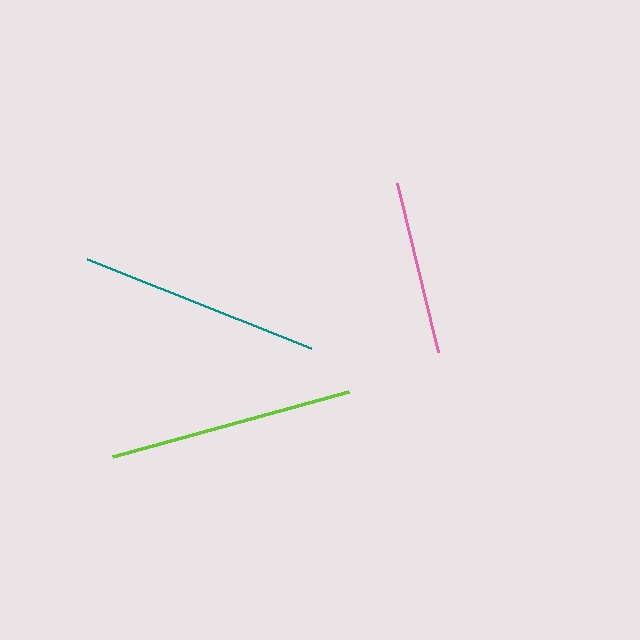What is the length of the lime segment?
The lime segment is approximately 245 pixels long.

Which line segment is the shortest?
The pink line is the shortest at approximately 174 pixels.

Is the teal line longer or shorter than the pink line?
The teal line is longer than the pink line.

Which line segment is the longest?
The lime line is the longest at approximately 245 pixels.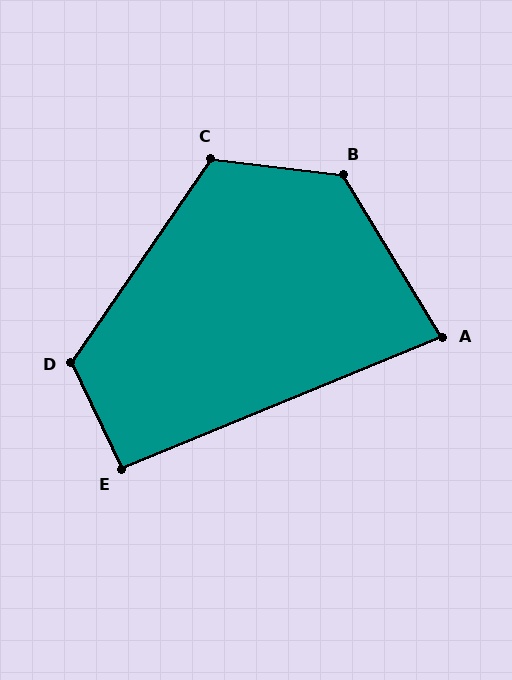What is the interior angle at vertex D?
Approximately 120 degrees (obtuse).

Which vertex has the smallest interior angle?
A, at approximately 81 degrees.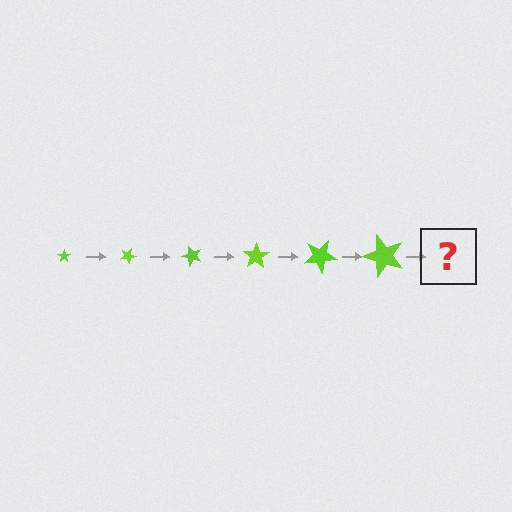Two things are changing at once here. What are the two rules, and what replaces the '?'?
The two rules are that the star grows larger each step and it rotates 25 degrees each step. The '?' should be a star, larger than the previous one and rotated 150 degrees from the start.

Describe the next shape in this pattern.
It should be a star, larger than the previous one and rotated 150 degrees from the start.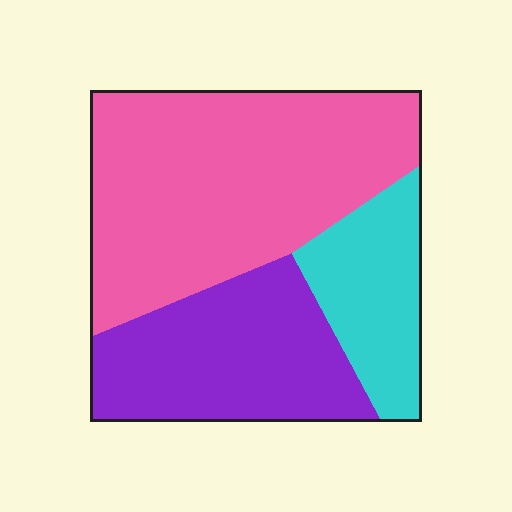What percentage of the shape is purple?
Purple covers around 30% of the shape.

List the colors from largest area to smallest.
From largest to smallest: pink, purple, cyan.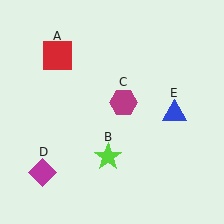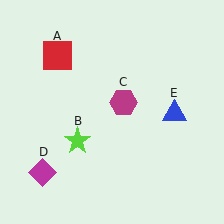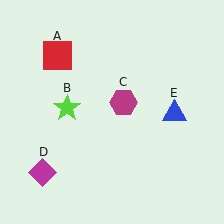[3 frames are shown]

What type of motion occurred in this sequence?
The lime star (object B) rotated clockwise around the center of the scene.